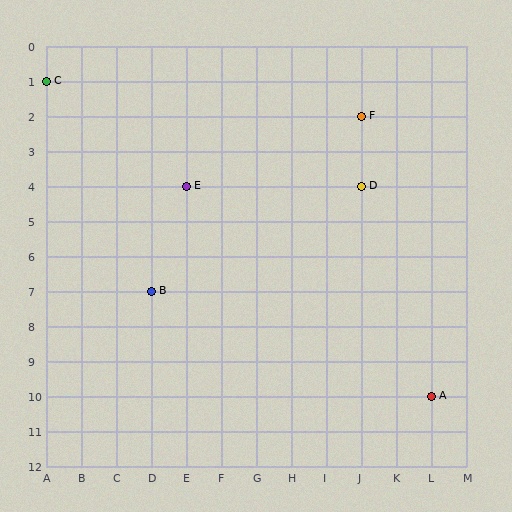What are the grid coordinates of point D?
Point D is at grid coordinates (J, 4).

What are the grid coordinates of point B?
Point B is at grid coordinates (D, 7).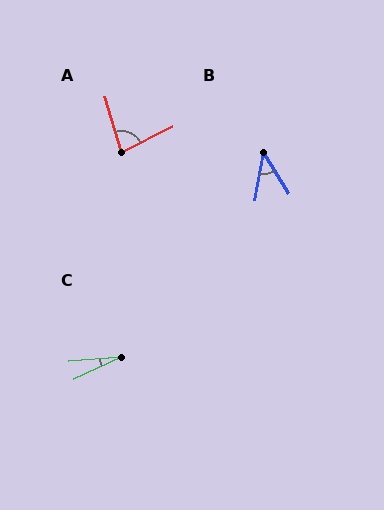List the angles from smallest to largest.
C (20°), B (41°), A (79°).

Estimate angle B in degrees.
Approximately 41 degrees.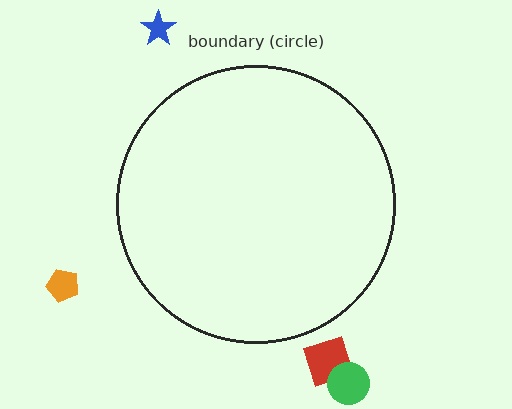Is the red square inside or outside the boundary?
Outside.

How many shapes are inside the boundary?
0 inside, 4 outside.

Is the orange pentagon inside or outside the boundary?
Outside.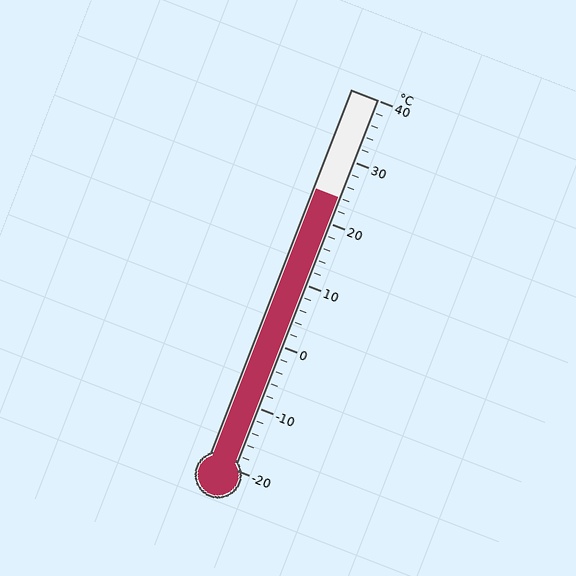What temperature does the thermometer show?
The thermometer shows approximately 24°C.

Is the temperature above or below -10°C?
The temperature is above -10°C.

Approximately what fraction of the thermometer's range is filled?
The thermometer is filled to approximately 75% of its range.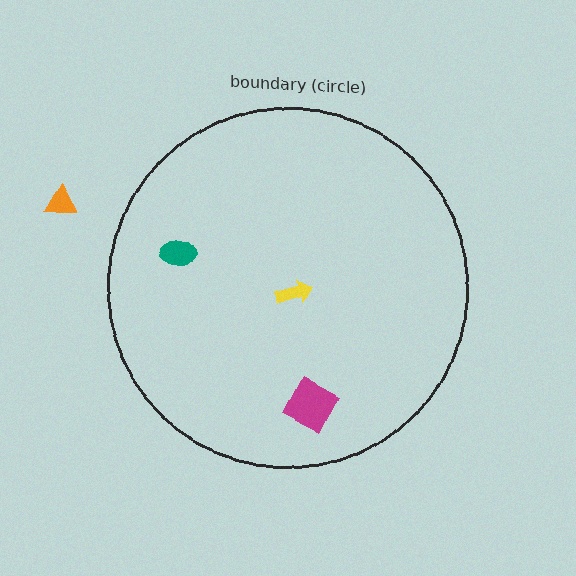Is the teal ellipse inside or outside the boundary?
Inside.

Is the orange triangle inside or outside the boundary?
Outside.